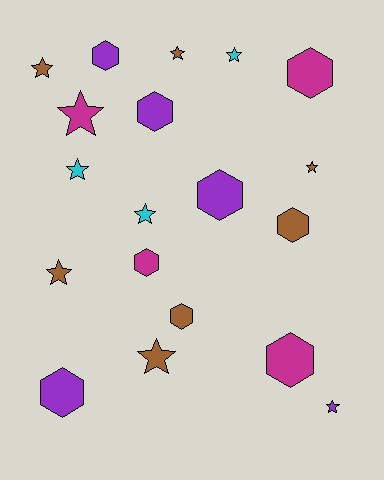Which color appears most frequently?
Brown, with 7 objects.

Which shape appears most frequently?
Star, with 10 objects.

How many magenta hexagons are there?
There are 3 magenta hexagons.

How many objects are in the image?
There are 19 objects.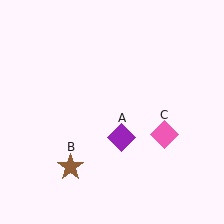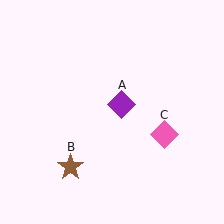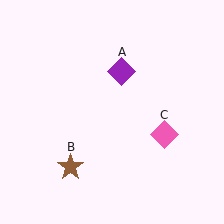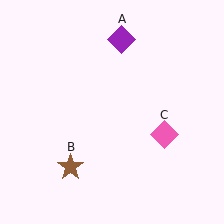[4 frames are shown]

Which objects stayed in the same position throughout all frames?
Brown star (object B) and pink diamond (object C) remained stationary.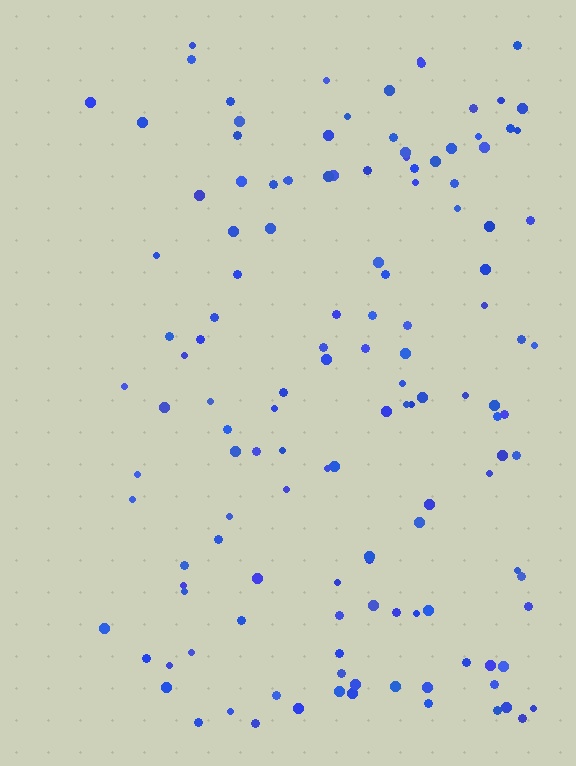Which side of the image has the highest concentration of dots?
The right.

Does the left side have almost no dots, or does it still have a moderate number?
Still a moderate number, just noticeably fewer than the right.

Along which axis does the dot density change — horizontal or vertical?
Horizontal.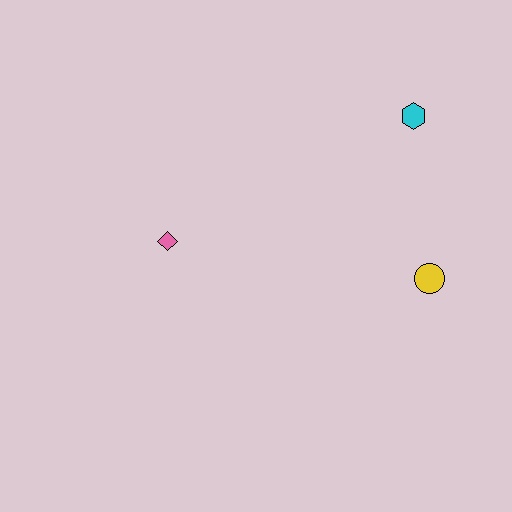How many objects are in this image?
There are 3 objects.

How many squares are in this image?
There are no squares.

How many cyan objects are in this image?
There is 1 cyan object.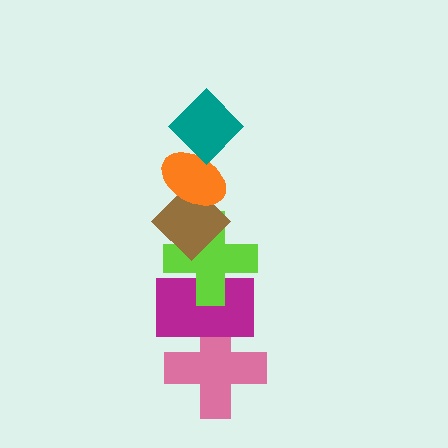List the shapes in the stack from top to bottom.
From top to bottom: the teal diamond, the orange ellipse, the brown diamond, the lime cross, the magenta rectangle, the pink cross.